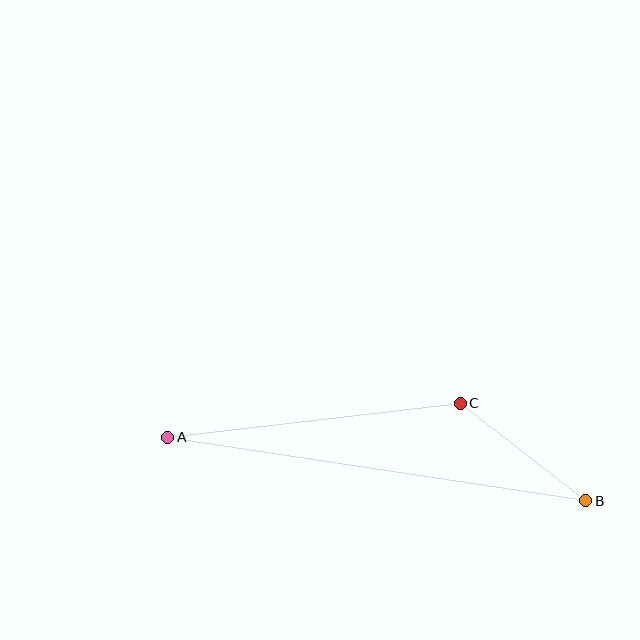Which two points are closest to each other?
Points B and C are closest to each other.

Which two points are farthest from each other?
Points A and B are farthest from each other.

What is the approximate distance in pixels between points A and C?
The distance between A and C is approximately 294 pixels.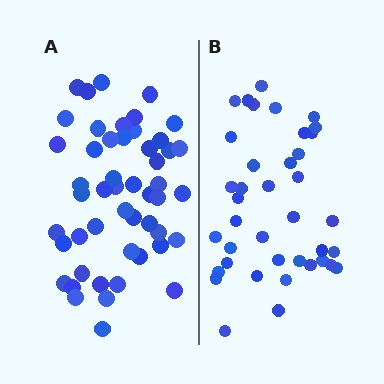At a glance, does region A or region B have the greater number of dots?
Region A (the left region) has more dots.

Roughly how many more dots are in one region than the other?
Region A has roughly 12 or so more dots than region B.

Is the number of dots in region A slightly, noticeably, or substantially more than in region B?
Region A has noticeably more, but not dramatically so. The ratio is roughly 1.3 to 1.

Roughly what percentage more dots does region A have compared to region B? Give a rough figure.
About 30% more.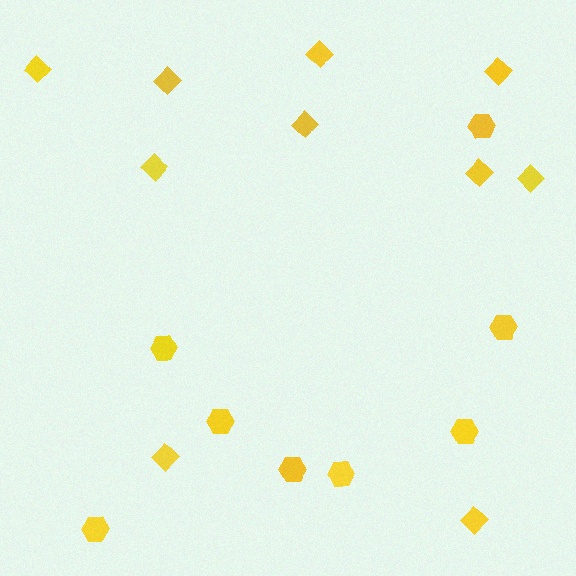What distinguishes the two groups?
There are 2 groups: one group of diamonds (10) and one group of hexagons (8).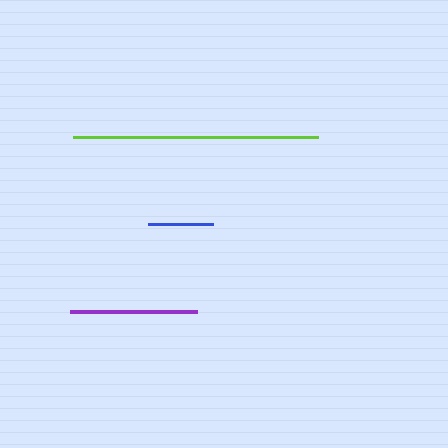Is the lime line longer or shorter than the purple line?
The lime line is longer than the purple line.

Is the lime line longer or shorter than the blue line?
The lime line is longer than the blue line.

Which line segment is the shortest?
The blue line is the shortest at approximately 65 pixels.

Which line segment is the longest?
The lime line is the longest at approximately 245 pixels.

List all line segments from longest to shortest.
From longest to shortest: lime, purple, blue.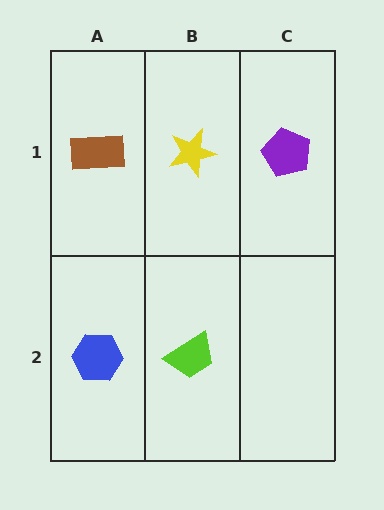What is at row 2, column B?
A lime trapezoid.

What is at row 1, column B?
A yellow star.